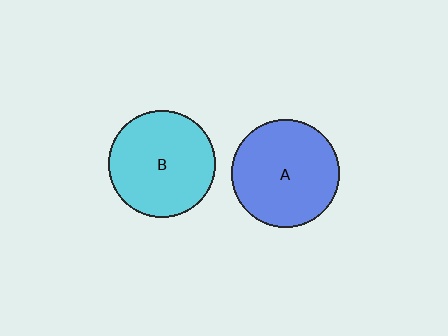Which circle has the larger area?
Circle A (blue).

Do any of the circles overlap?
No, none of the circles overlap.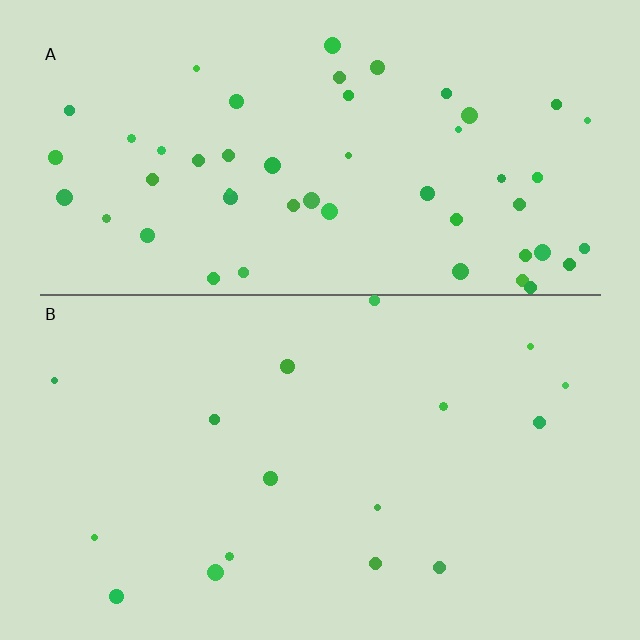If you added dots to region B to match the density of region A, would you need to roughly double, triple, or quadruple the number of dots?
Approximately triple.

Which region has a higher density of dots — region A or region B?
A (the top).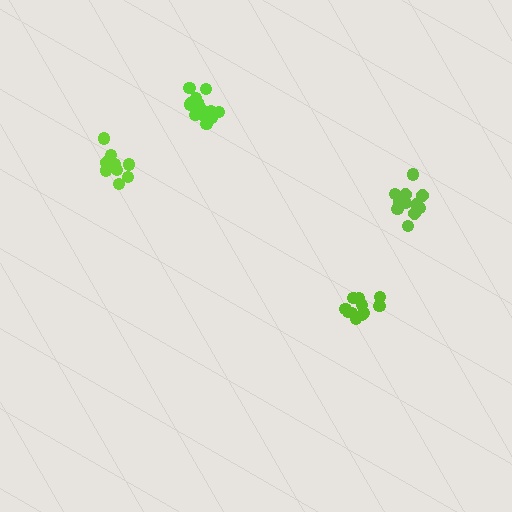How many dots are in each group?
Group 1: 15 dots, Group 2: 9 dots, Group 3: 11 dots, Group 4: 11 dots (46 total).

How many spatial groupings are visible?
There are 4 spatial groupings.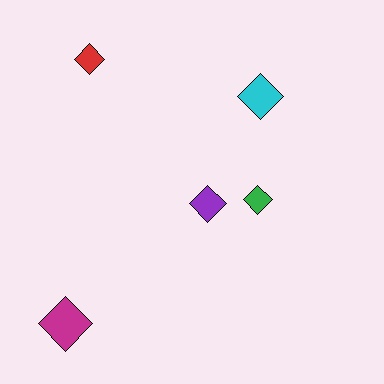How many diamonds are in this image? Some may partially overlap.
There are 5 diamonds.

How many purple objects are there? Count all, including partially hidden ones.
There is 1 purple object.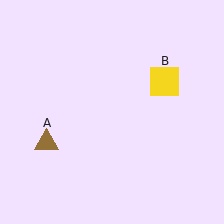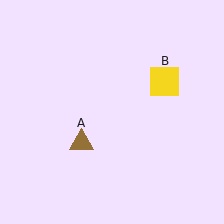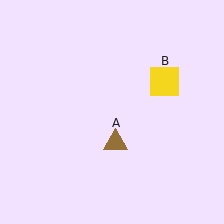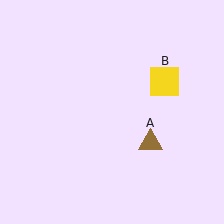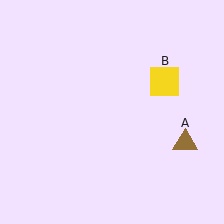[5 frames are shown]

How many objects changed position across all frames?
1 object changed position: brown triangle (object A).